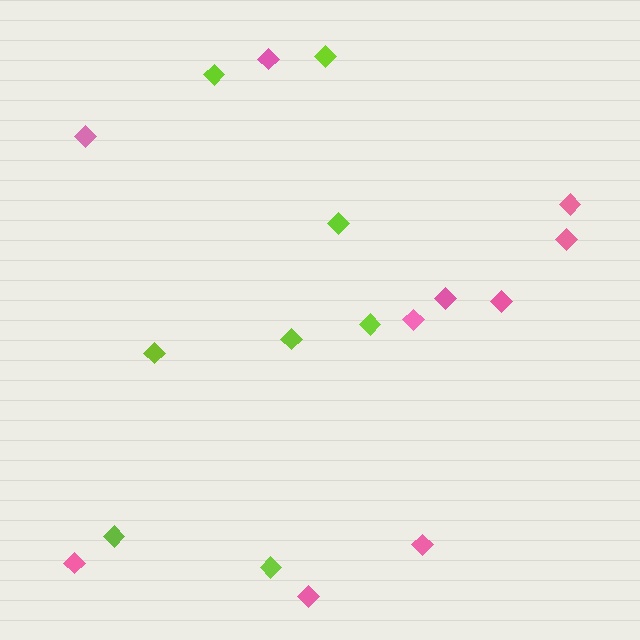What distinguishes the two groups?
There are 2 groups: one group of lime diamonds (8) and one group of pink diamonds (10).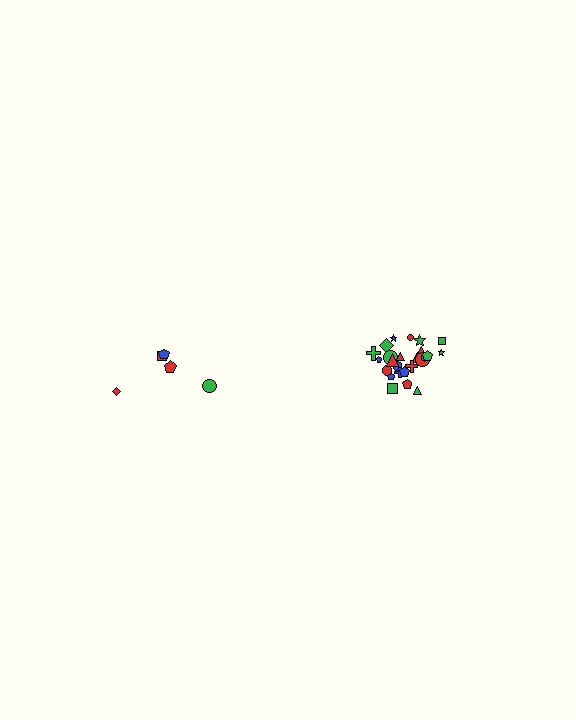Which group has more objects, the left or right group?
The right group.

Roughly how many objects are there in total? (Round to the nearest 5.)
Roughly 30 objects in total.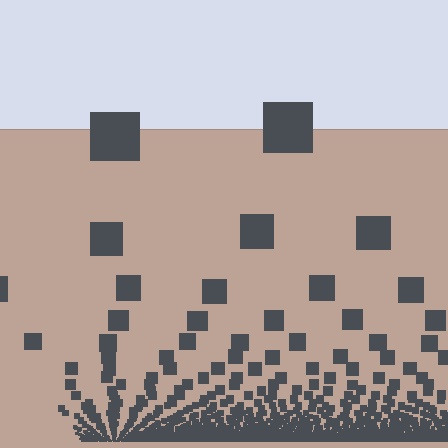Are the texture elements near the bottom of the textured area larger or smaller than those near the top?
Smaller. The gradient is inverted — elements near the bottom are smaller and denser.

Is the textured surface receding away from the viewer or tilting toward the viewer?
The surface appears to tilt toward the viewer. Texture elements get larger and sparser toward the top.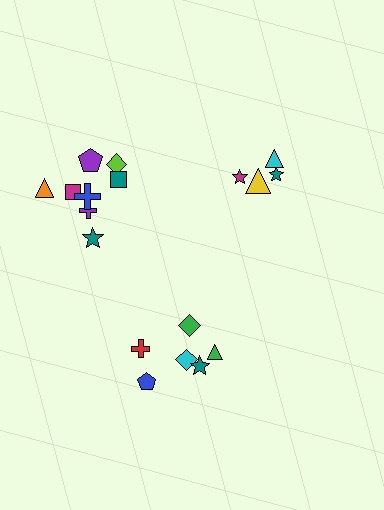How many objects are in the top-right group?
There are 4 objects.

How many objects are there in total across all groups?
There are 18 objects.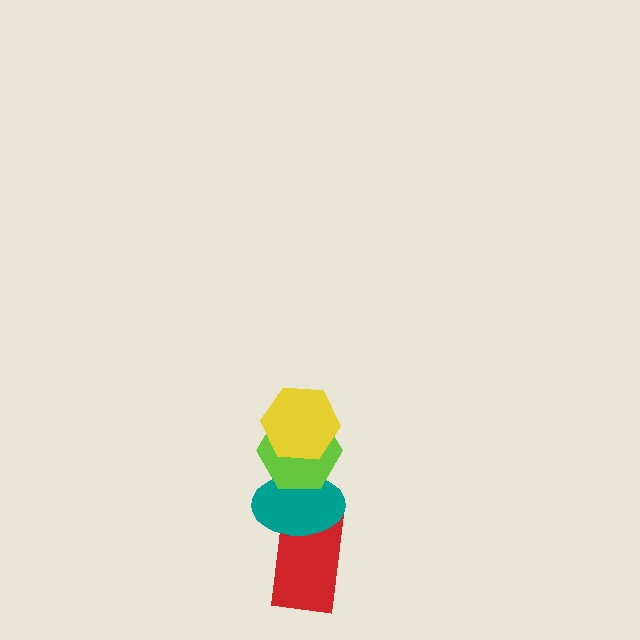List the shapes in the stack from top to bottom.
From top to bottom: the yellow hexagon, the lime hexagon, the teal ellipse, the red rectangle.